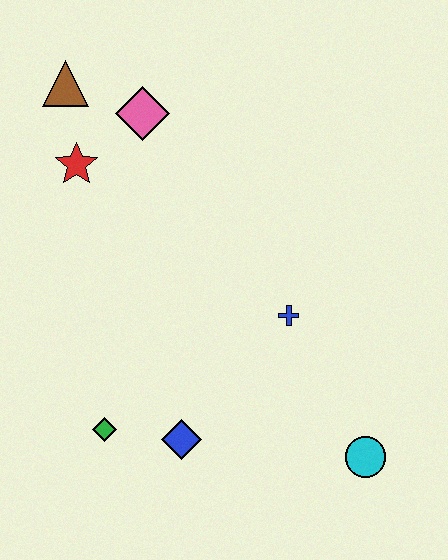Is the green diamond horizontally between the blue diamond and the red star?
Yes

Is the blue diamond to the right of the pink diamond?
Yes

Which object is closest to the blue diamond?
The green diamond is closest to the blue diamond.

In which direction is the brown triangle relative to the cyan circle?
The brown triangle is above the cyan circle.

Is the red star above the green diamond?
Yes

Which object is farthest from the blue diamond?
The brown triangle is farthest from the blue diamond.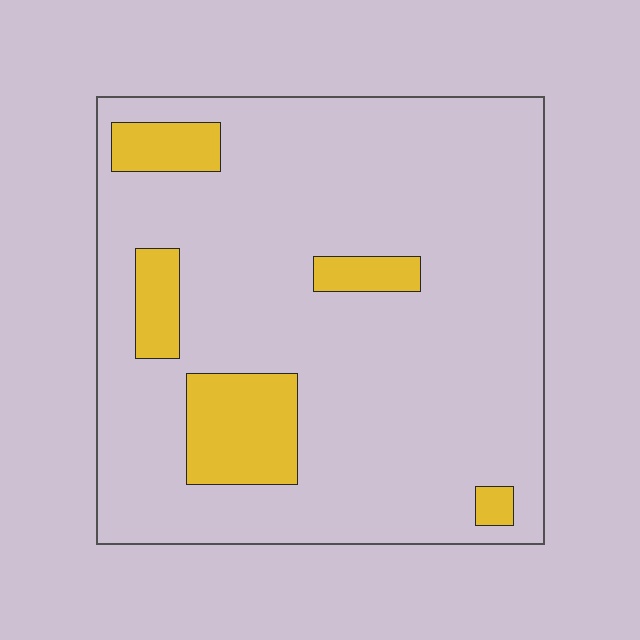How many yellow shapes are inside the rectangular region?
5.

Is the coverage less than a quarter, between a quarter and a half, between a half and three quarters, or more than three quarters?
Less than a quarter.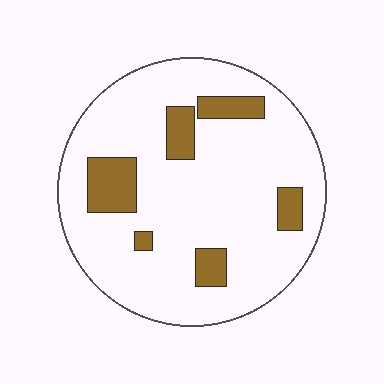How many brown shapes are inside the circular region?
6.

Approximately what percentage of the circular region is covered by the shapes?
Approximately 15%.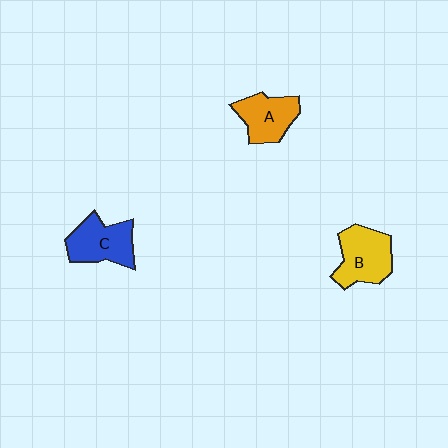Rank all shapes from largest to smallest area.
From largest to smallest: B (yellow), C (blue), A (orange).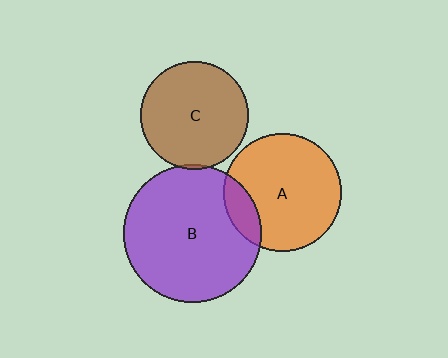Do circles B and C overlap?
Yes.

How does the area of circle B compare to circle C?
Approximately 1.6 times.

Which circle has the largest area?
Circle B (purple).